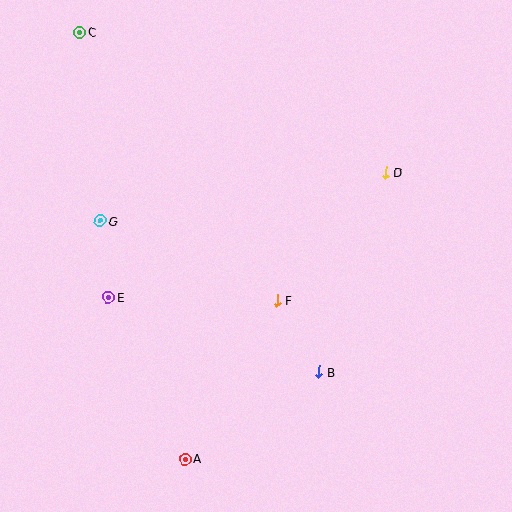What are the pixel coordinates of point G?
Point G is at (100, 221).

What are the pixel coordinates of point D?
Point D is at (386, 173).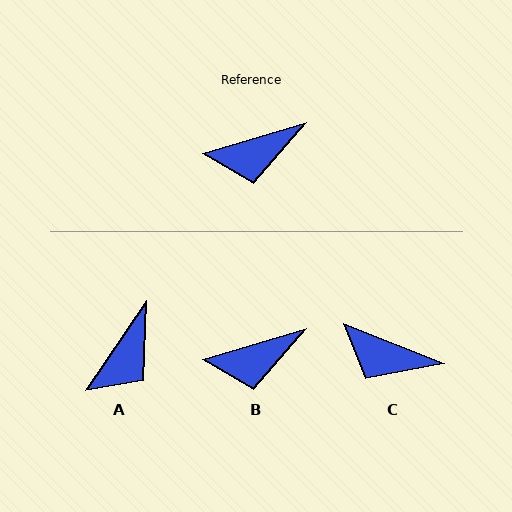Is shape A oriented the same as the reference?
No, it is off by about 39 degrees.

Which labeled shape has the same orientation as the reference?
B.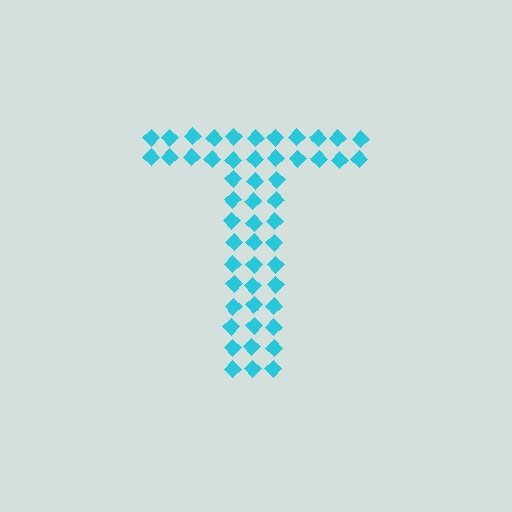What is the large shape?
The large shape is the letter T.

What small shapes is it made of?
It is made of small diamonds.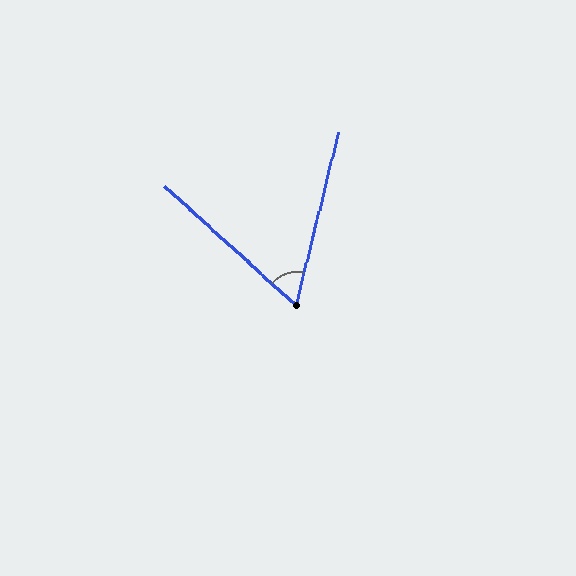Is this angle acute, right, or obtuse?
It is acute.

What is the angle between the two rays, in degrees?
Approximately 62 degrees.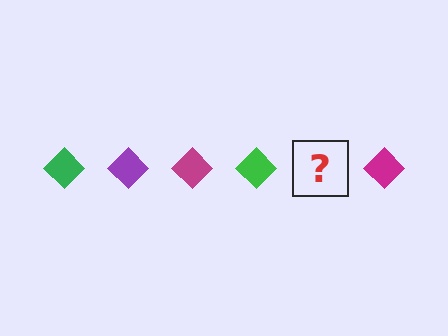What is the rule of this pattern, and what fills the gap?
The rule is that the pattern cycles through green, purple, magenta diamonds. The gap should be filled with a purple diamond.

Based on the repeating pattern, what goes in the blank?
The blank should be a purple diamond.